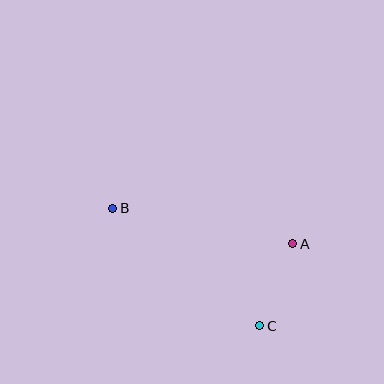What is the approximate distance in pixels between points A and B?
The distance between A and B is approximately 184 pixels.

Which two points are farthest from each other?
Points B and C are farthest from each other.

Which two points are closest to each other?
Points A and C are closest to each other.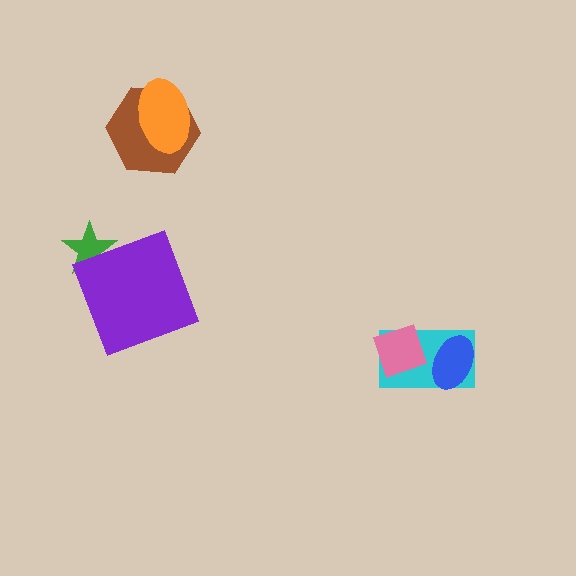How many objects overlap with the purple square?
1 object overlaps with the purple square.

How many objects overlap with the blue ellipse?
1 object overlaps with the blue ellipse.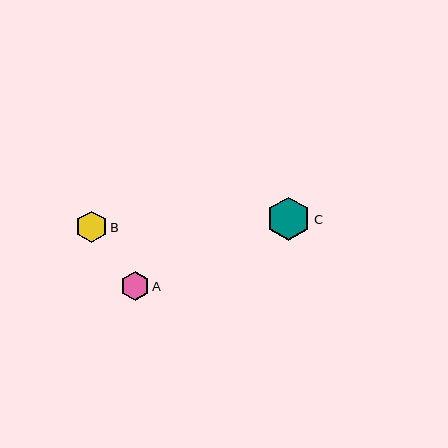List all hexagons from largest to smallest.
From largest to smallest: C, B, A.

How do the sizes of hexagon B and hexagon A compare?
Hexagon B and hexagon A are approximately the same size.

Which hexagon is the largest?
Hexagon C is the largest with a size of approximately 44 pixels.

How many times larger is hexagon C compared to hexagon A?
Hexagon C is approximately 1.5 times the size of hexagon A.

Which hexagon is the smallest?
Hexagon A is the smallest with a size of approximately 28 pixels.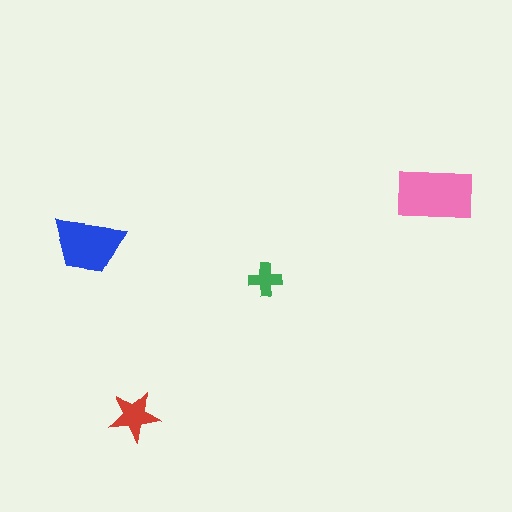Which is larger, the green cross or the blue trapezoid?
The blue trapezoid.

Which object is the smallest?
The green cross.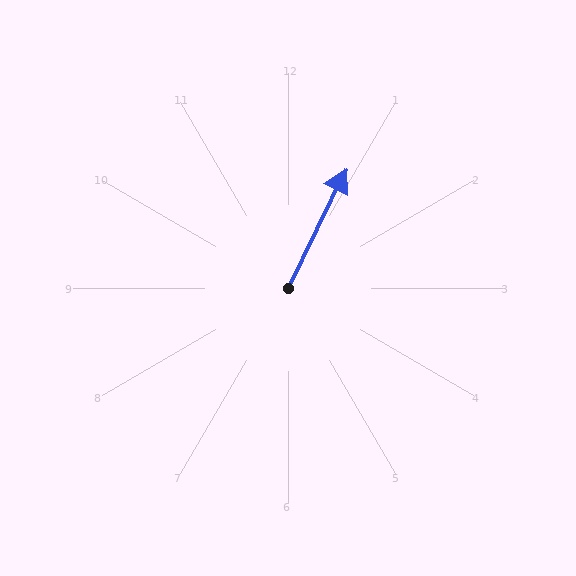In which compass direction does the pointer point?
Northeast.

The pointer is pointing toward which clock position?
Roughly 1 o'clock.